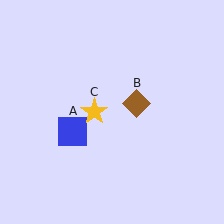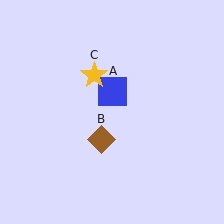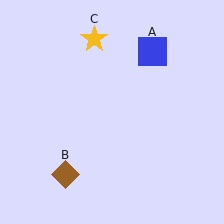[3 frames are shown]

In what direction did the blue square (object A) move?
The blue square (object A) moved up and to the right.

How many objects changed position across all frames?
3 objects changed position: blue square (object A), brown diamond (object B), yellow star (object C).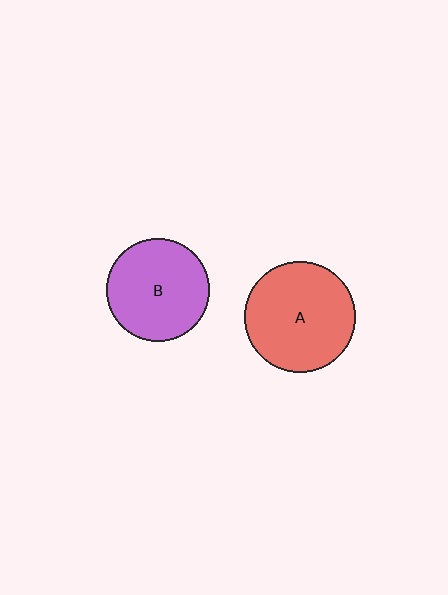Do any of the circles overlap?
No, none of the circles overlap.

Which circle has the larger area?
Circle A (red).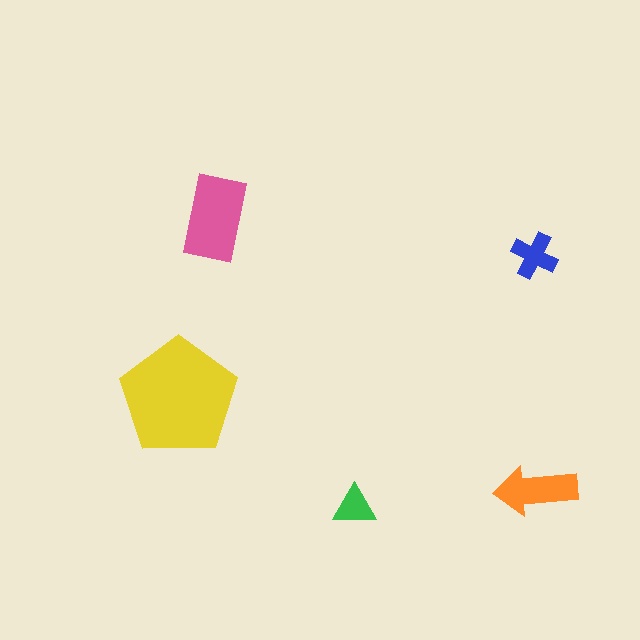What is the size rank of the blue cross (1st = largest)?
4th.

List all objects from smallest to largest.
The green triangle, the blue cross, the orange arrow, the pink rectangle, the yellow pentagon.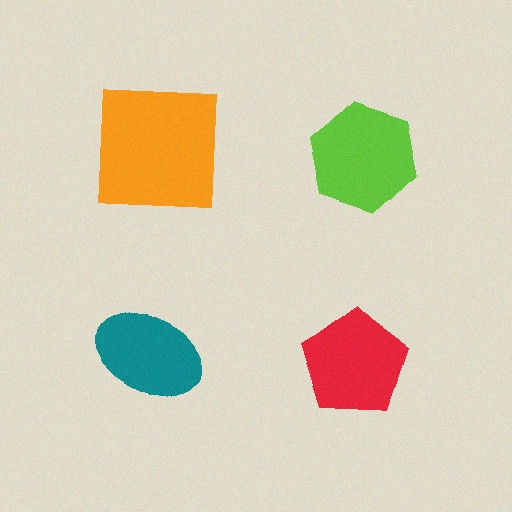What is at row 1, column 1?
An orange square.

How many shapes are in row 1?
2 shapes.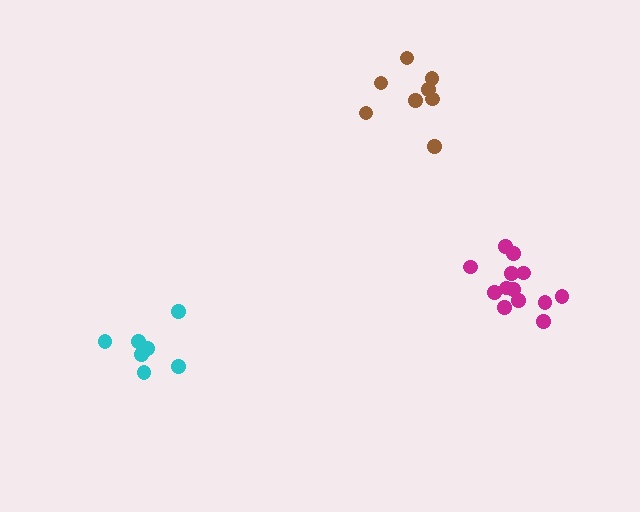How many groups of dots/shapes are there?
There are 3 groups.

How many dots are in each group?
Group 1: 13 dots, Group 2: 7 dots, Group 3: 8 dots (28 total).